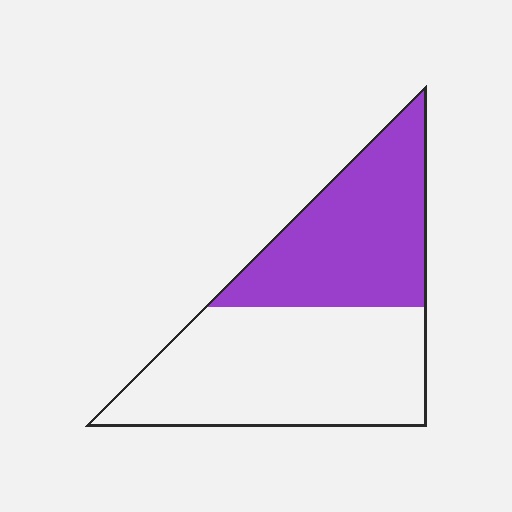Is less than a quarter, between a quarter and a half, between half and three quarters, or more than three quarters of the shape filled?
Between a quarter and a half.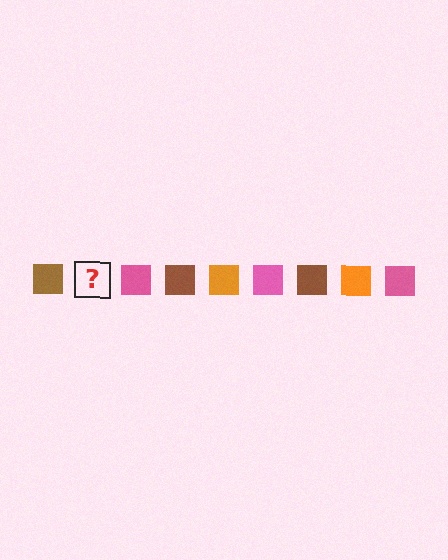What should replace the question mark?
The question mark should be replaced with an orange square.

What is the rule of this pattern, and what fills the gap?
The rule is that the pattern cycles through brown, orange, pink squares. The gap should be filled with an orange square.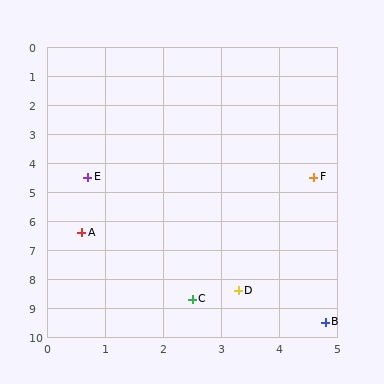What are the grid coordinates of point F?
Point F is at approximately (4.6, 4.5).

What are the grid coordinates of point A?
Point A is at approximately (0.6, 6.4).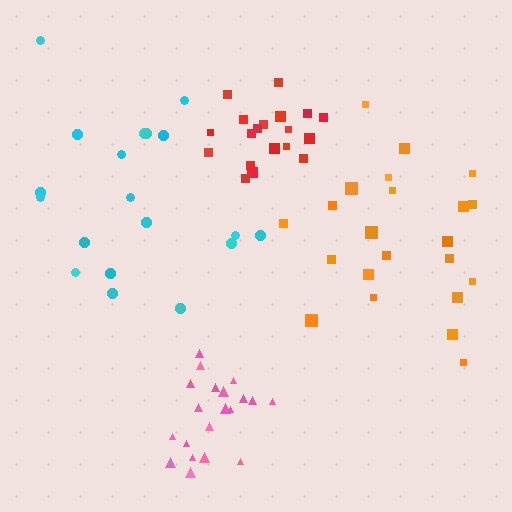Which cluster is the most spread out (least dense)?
Cyan.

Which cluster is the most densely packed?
Pink.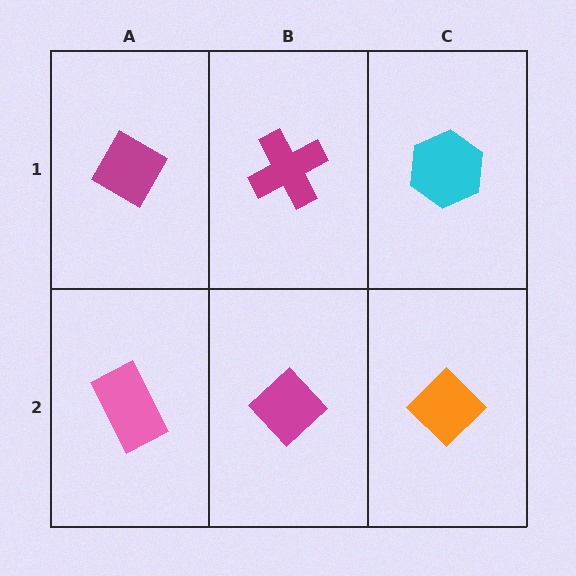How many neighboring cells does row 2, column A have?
2.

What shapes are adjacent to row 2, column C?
A cyan hexagon (row 1, column C), a magenta diamond (row 2, column B).